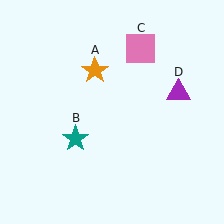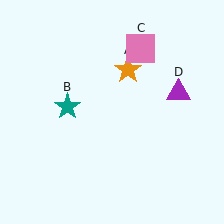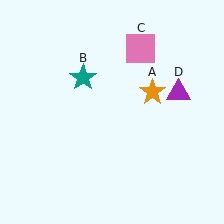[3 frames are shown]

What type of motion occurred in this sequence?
The orange star (object A), teal star (object B) rotated clockwise around the center of the scene.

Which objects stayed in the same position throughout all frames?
Pink square (object C) and purple triangle (object D) remained stationary.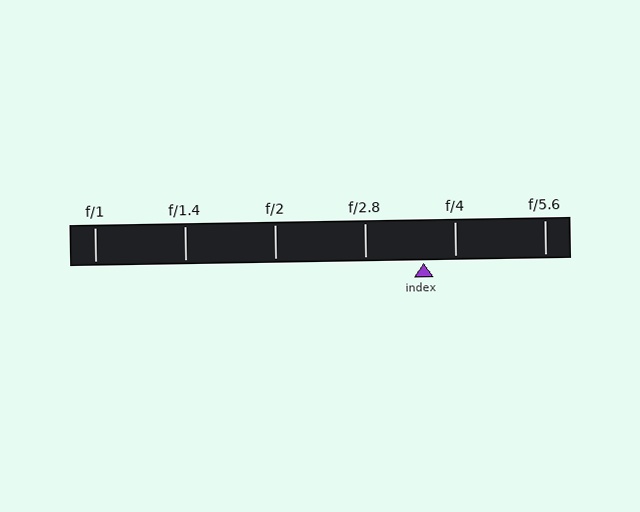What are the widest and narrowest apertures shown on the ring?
The widest aperture shown is f/1 and the narrowest is f/5.6.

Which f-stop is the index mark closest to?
The index mark is closest to f/4.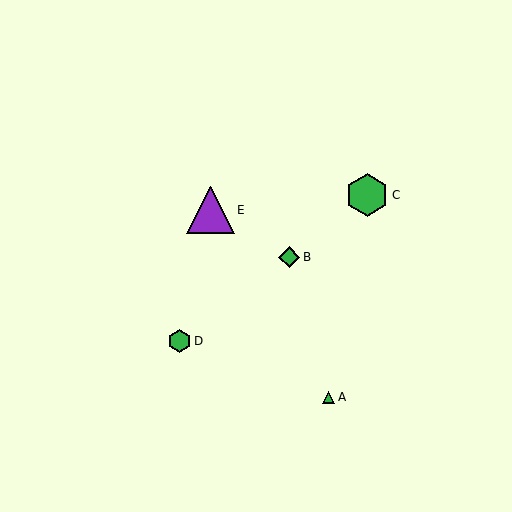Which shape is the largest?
The purple triangle (labeled E) is the largest.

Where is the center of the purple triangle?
The center of the purple triangle is at (210, 210).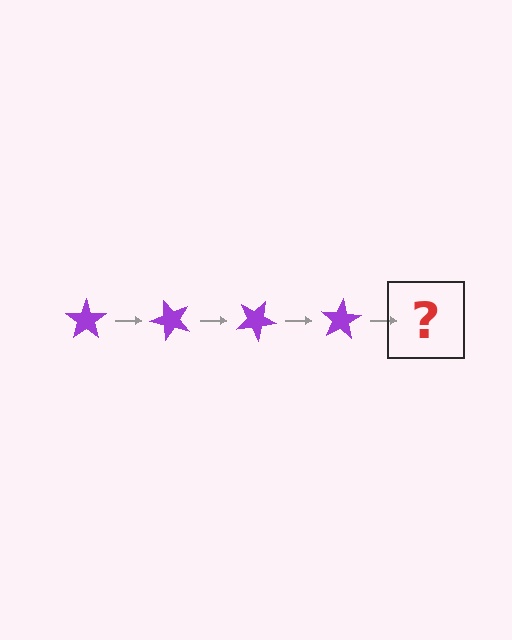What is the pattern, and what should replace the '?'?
The pattern is that the star rotates 50 degrees each step. The '?' should be a purple star rotated 200 degrees.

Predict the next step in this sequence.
The next step is a purple star rotated 200 degrees.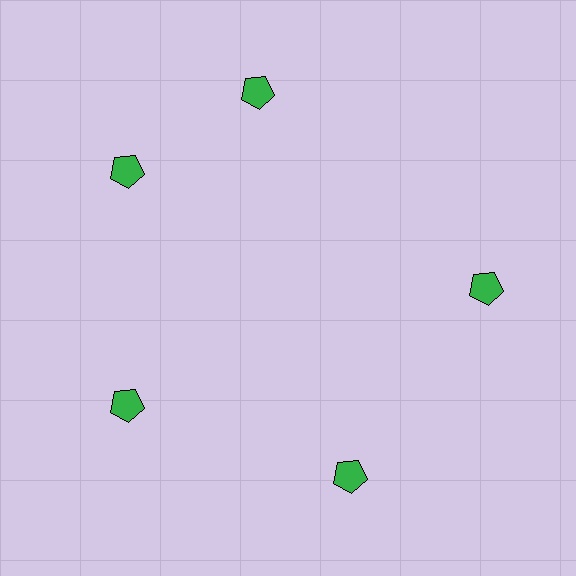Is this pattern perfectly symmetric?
No. The 5 green pentagons are arranged in a ring, but one element near the 1 o'clock position is rotated out of alignment along the ring, breaking the 5-fold rotational symmetry.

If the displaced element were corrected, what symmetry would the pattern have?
It would have 5-fold rotational symmetry — the pattern would map onto itself every 72 degrees.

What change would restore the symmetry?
The symmetry would be restored by rotating it back into even spacing with its neighbors so that all 5 pentagons sit at equal angles and equal distance from the center.